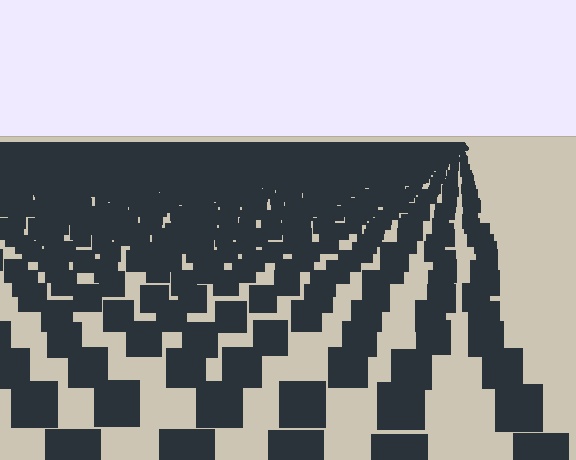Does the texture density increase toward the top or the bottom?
Density increases toward the top.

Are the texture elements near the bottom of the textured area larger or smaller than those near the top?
Larger. Near the bottom, elements are closer to the viewer and appear at a bigger on-screen size.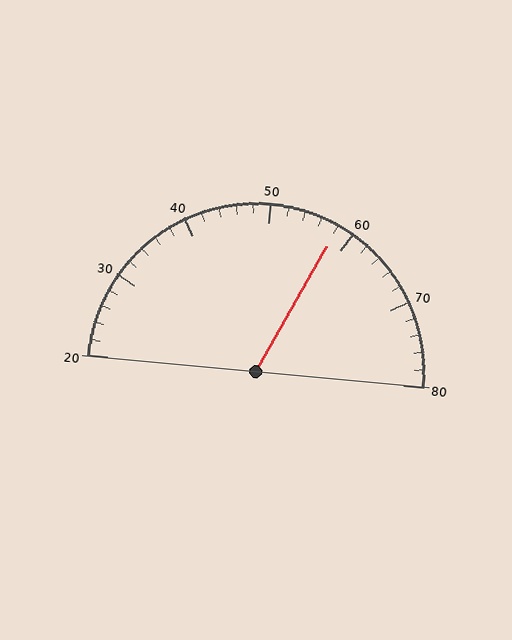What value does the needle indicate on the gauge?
The needle indicates approximately 58.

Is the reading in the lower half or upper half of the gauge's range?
The reading is in the upper half of the range (20 to 80).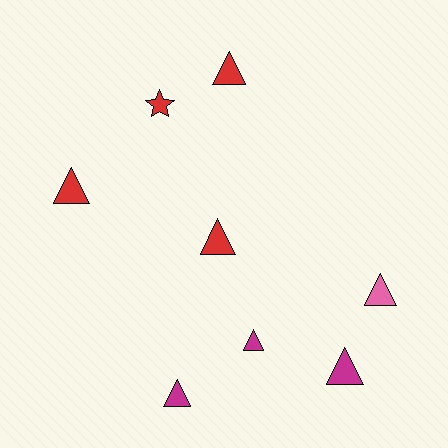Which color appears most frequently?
Red, with 4 objects.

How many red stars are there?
There is 1 red star.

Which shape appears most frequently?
Triangle, with 7 objects.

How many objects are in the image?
There are 8 objects.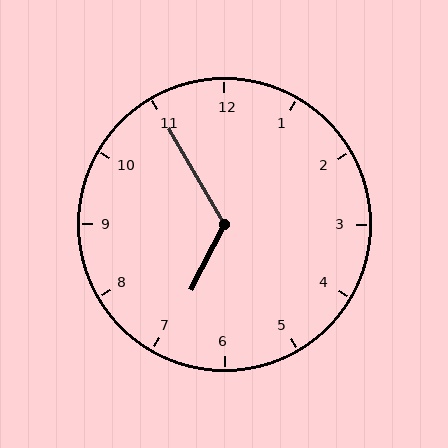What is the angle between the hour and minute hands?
Approximately 122 degrees.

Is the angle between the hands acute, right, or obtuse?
It is obtuse.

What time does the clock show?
6:55.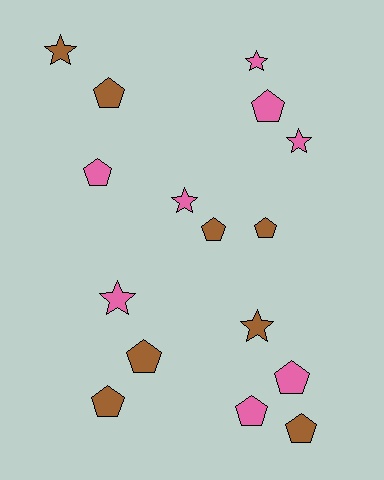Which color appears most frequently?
Pink, with 8 objects.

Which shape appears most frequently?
Pentagon, with 10 objects.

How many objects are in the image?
There are 16 objects.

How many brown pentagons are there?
There are 6 brown pentagons.